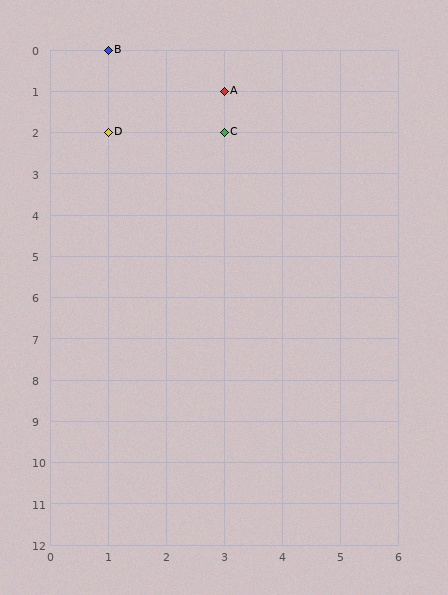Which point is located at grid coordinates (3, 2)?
Point C is at (3, 2).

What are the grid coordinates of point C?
Point C is at grid coordinates (3, 2).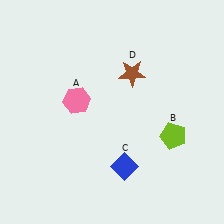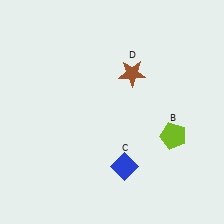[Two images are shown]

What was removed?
The pink hexagon (A) was removed in Image 2.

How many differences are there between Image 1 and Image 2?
There is 1 difference between the two images.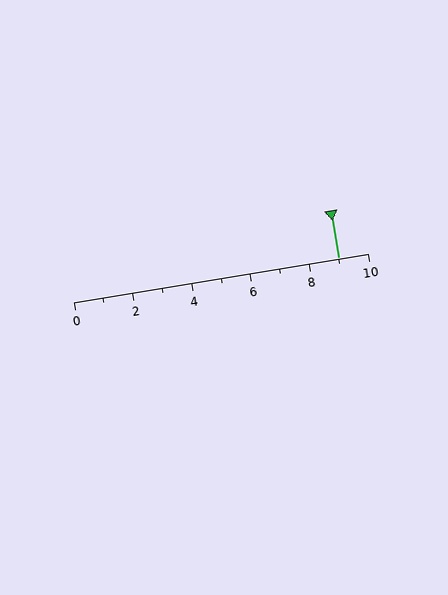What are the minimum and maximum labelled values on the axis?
The axis runs from 0 to 10.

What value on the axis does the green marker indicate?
The marker indicates approximately 9.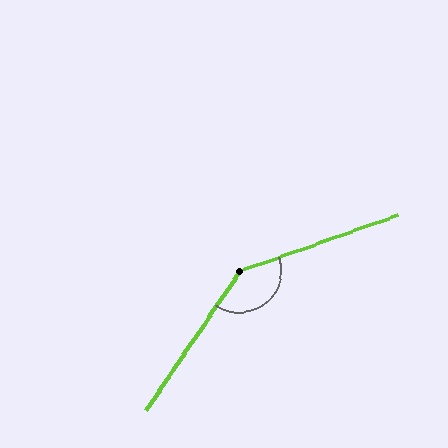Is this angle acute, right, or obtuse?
It is obtuse.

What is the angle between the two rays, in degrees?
Approximately 143 degrees.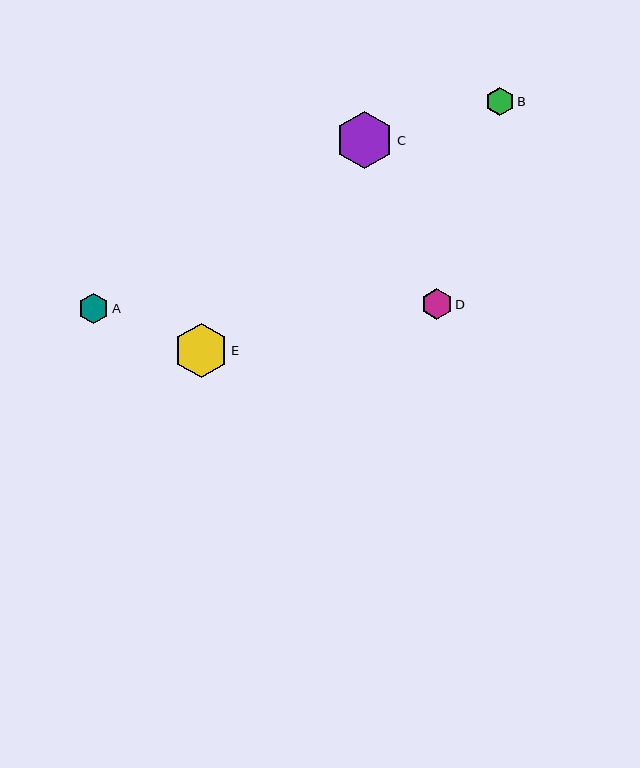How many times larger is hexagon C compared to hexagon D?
Hexagon C is approximately 1.9 times the size of hexagon D.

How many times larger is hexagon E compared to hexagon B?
Hexagon E is approximately 1.9 times the size of hexagon B.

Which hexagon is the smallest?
Hexagon B is the smallest with a size of approximately 28 pixels.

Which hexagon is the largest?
Hexagon C is the largest with a size of approximately 57 pixels.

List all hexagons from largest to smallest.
From largest to smallest: C, E, D, A, B.